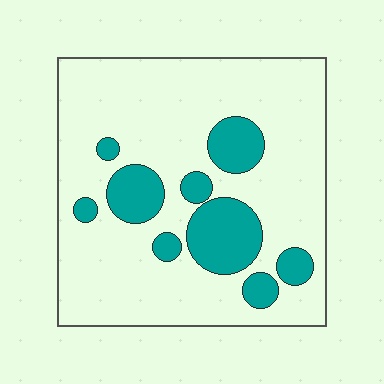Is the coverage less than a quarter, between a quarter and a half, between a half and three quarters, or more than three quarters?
Less than a quarter.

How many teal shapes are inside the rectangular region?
9.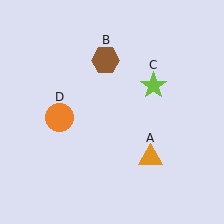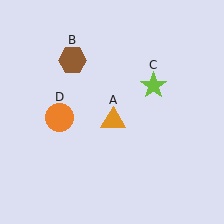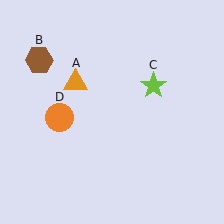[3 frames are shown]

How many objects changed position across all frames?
2 objects changed position: orange triangle (object A), brown hexagon (object B).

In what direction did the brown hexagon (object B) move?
The brown hexagon (object B) moved left.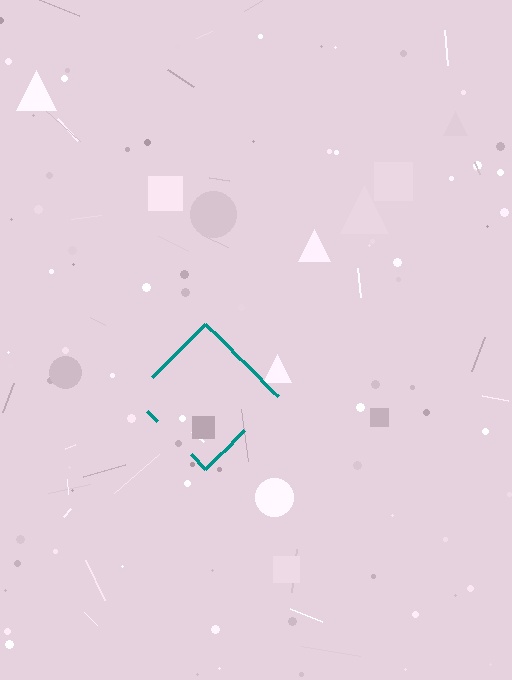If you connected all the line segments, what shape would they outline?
They would outline a diamond.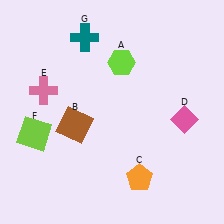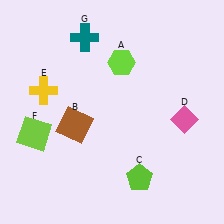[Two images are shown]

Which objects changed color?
C changed from orange to lime. E changed from pink to yellow.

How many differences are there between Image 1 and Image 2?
There are 2 differences between the two images.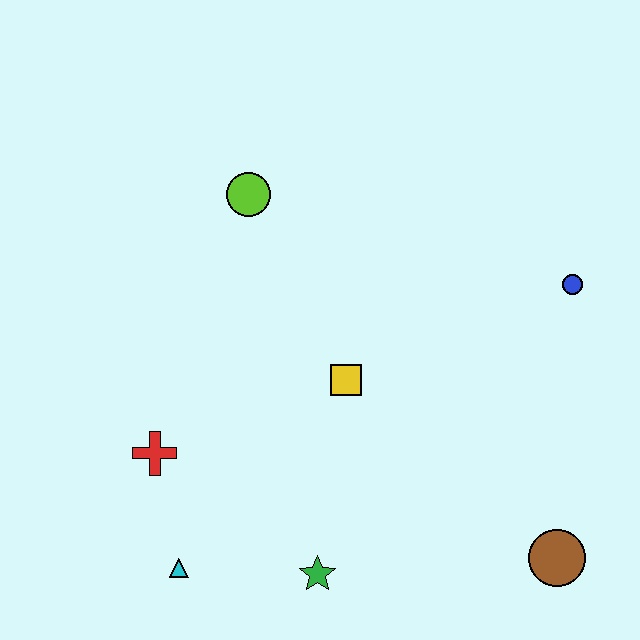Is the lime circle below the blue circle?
No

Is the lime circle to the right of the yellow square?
No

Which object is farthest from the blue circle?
The cyan triangle is farthest from the blue circle.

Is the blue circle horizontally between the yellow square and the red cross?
No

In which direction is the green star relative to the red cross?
The green star is to the right of the red cross.